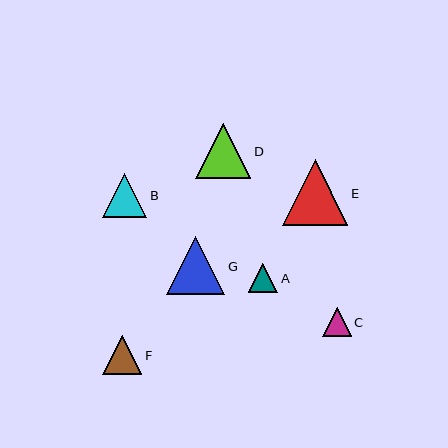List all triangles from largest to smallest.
From largest to smallest: E, G, D, B, F, A, C.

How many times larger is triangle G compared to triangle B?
Triangle G is approximately 1.3 times the size of triangle B.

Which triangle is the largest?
Triangle E is the largest with a size of approximately 65 pixels.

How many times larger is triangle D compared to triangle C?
Triangle D is approximately 2.0 times the size of triangle C.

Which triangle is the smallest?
Triangle C is the smallest with a size of approximately 28 pixels.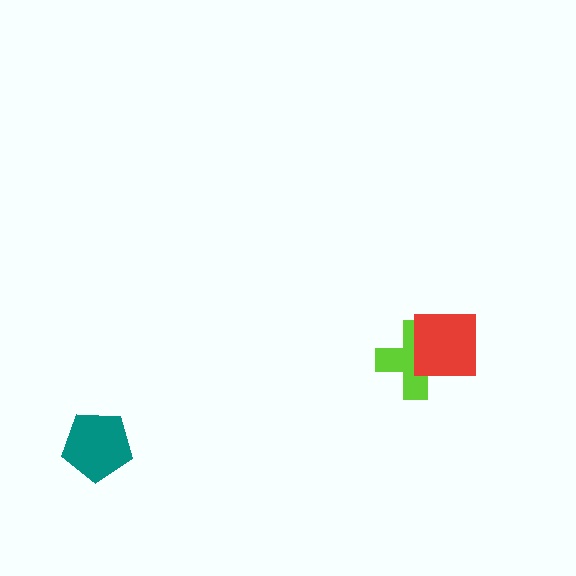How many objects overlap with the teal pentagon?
0 objects overlap with the teal pentagon.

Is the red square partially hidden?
No, no other shape covers it.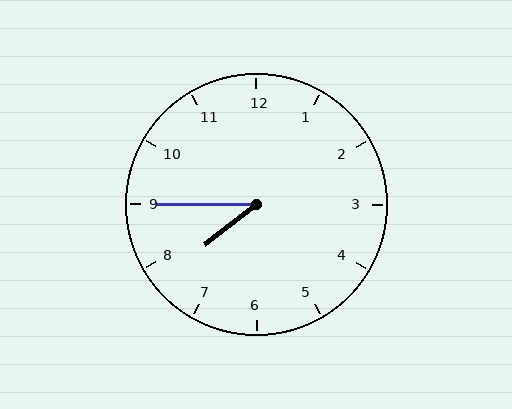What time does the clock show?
7:45.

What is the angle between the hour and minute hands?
Approximately 38 degrees.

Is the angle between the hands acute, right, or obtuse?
It is acute.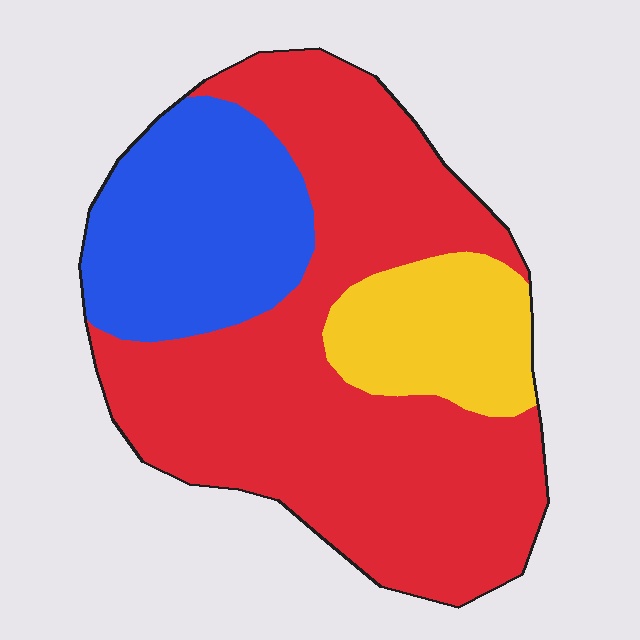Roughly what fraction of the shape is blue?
Blue takes up less than a quarter of the shape.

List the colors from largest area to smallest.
From largest to smallest: red, blue, yellow.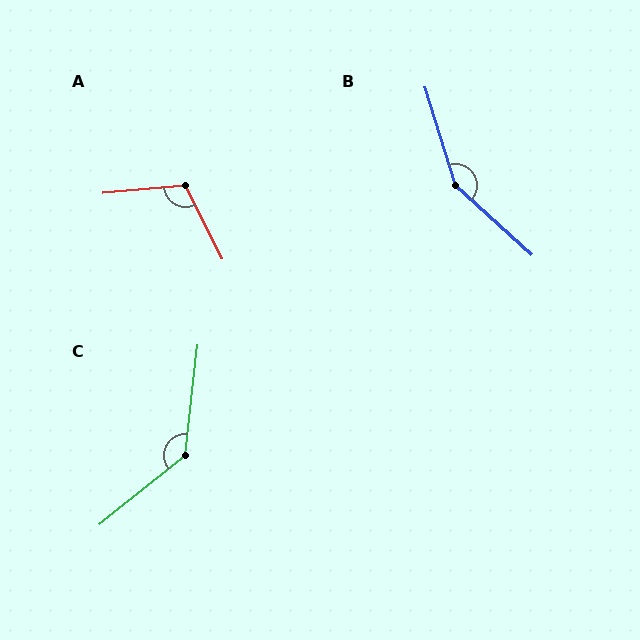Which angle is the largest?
B, at approximately 149 degrees.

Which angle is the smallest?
A, at approximately 112 degrees.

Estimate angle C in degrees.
Approximately 136 degrees.